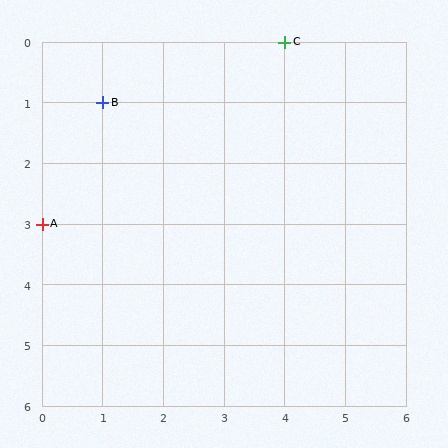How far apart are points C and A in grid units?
Points C and A are 4 columns and 3 rows apart (about 5.0 grid units diagonally).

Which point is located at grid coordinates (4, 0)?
Point C is at (4, 0).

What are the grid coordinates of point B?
Point B is at grid coordinates (1, 1).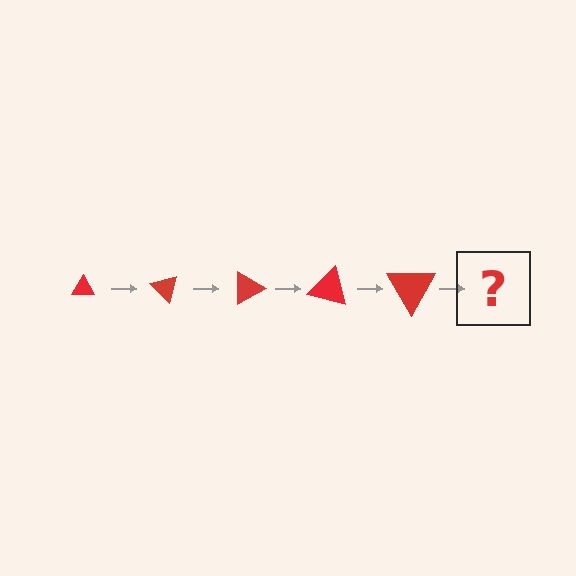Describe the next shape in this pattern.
It should be a triangle, larger than the previous one and rotated 225 degrees from the start.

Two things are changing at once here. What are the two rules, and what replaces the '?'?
The two rules are that the triangle grows larger each step and it rotates 45 degrees each step. The '?' should be a triangle, larger than the previous one and rotated 225 degrees from the start.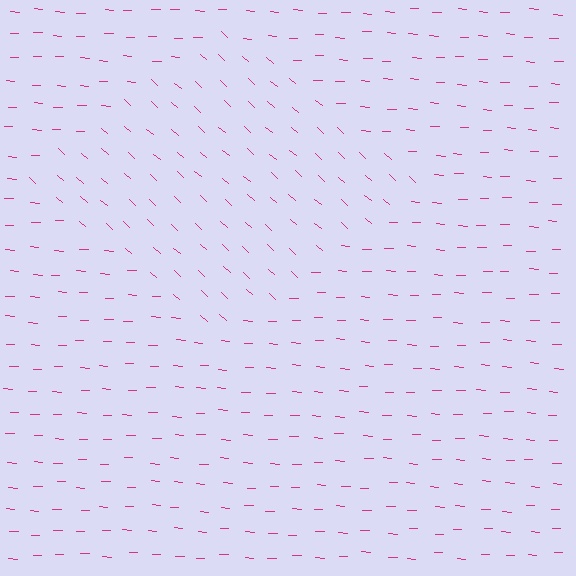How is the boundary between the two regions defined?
The boundary is defined purely by a change in line orientation (approximately 39 degrees difference). All lines are the same color and thickness.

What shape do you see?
I see a diamond.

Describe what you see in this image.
The image is filled with small magenta line segments. A diamond region in the image has lines oriented differently from the surrounding lines, creating a visible texture boundary.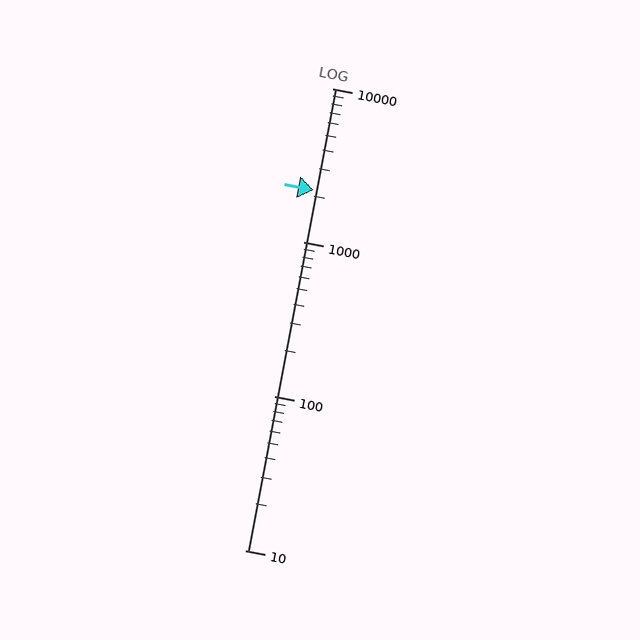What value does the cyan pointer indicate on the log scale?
The pointer indicates approximately 2200.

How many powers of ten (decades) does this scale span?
The scale spans 3 decades, from 10 to 10000.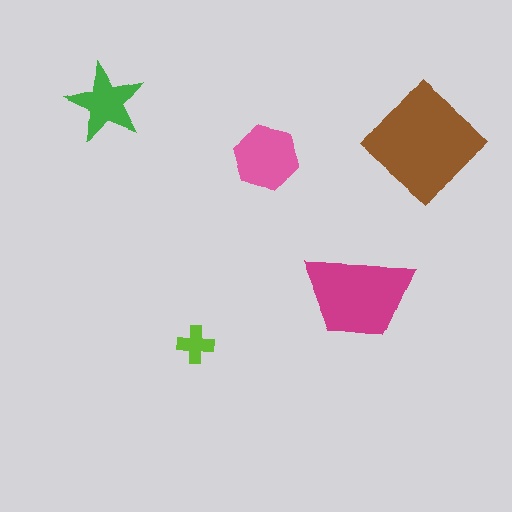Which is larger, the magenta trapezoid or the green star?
The magenta trapezoid.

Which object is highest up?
The green star is topmost.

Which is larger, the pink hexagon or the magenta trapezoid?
The magenta trapezoid.